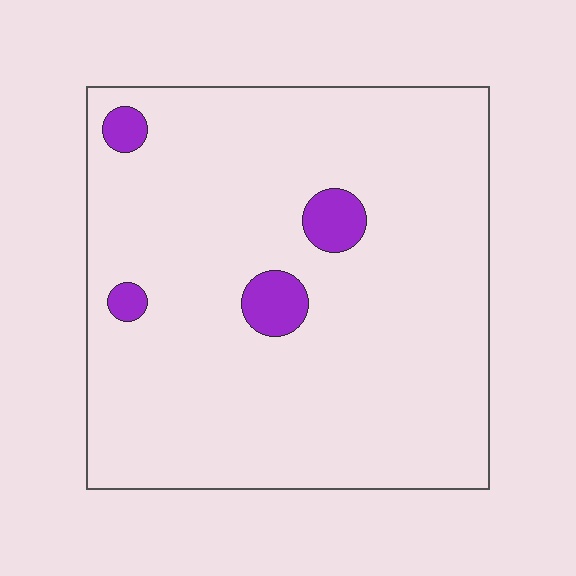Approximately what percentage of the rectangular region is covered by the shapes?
Approximately 5%.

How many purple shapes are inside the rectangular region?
4.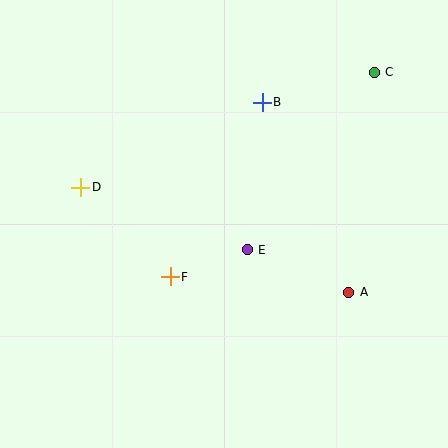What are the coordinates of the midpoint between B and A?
The midpoint between B and A is at (305, 197).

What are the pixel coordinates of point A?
Point A is at (349, 292).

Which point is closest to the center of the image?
Point E at (247, 250) is closest to the center.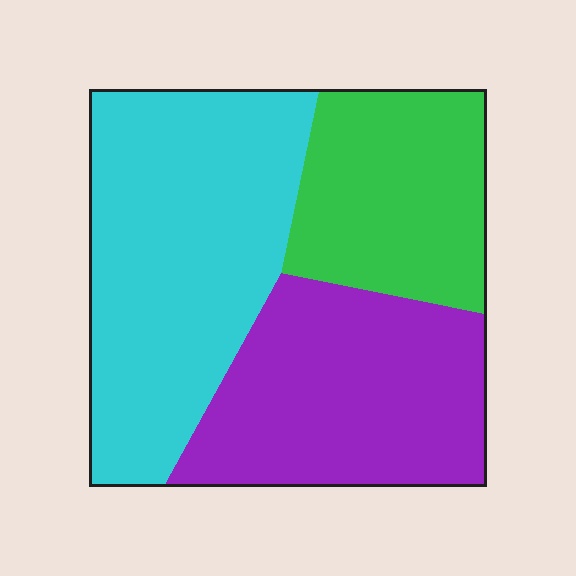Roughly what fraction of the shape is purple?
Purple takes up about one third (1/3) of the shape.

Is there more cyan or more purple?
Cyan.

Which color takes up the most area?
Cyan, at roughly 45%.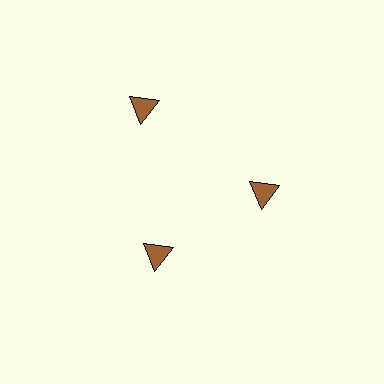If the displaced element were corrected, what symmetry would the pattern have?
It would have 3-fold rotational symmetry — the pattern would map onto itself every 120 degrees.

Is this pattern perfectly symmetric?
No. The 3 brown triangles are arranged in a ring, but one element near the 11 o'clock position is pushed outward from the center, breaking the 3-fold rotational symmetry.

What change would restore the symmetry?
The symmetry would be restored by moving it inward, back onto the ring so that all 3 triangles sit at equal angles and equal distance from the center.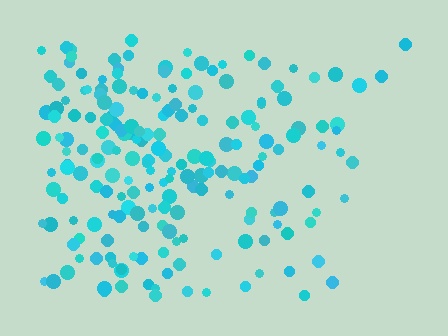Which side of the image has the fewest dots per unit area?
The right.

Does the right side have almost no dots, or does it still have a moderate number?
Still a moderate number, just noticeably fewer than the left.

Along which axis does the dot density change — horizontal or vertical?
Horizontal.